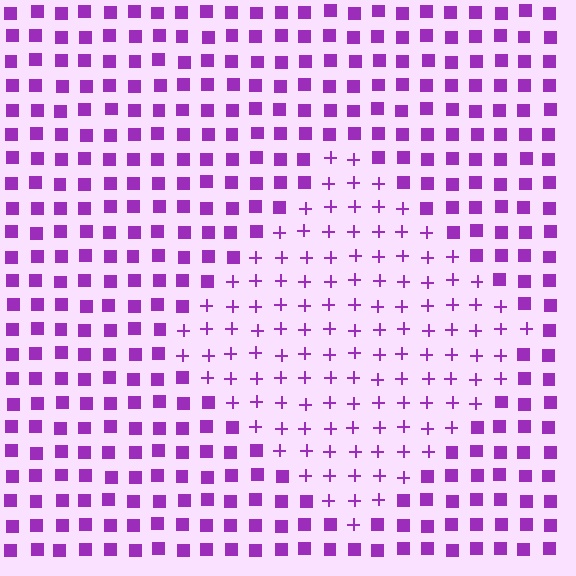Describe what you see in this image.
The image is filled with small purple elements arranged in a uniform grid. A diamond-shaped region contains plus signs, while the surrounding area contains squares. The boundary is defined purely by the change in element shape.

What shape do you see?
I see a diamond.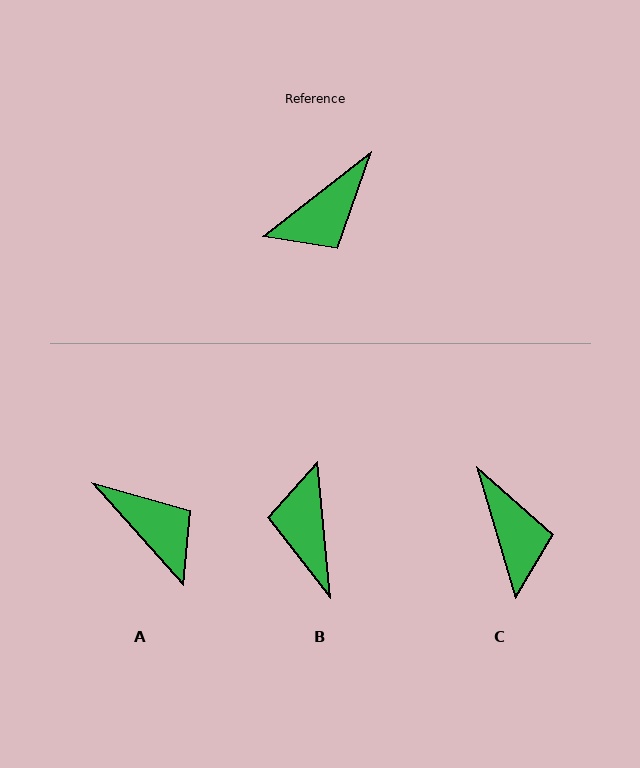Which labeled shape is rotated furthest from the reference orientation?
B, about 123 degrees away.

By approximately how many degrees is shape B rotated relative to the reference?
Approximately 123 degrees clockwise.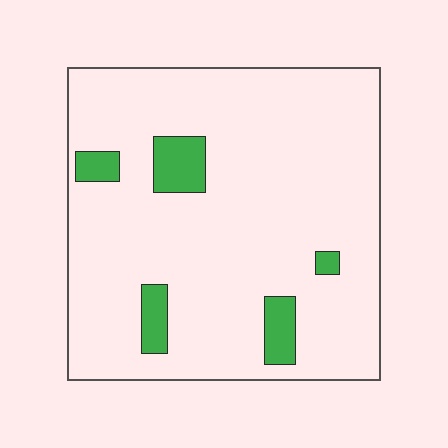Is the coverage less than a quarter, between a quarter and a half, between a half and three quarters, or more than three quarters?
Less than a quarter.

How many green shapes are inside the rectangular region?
5.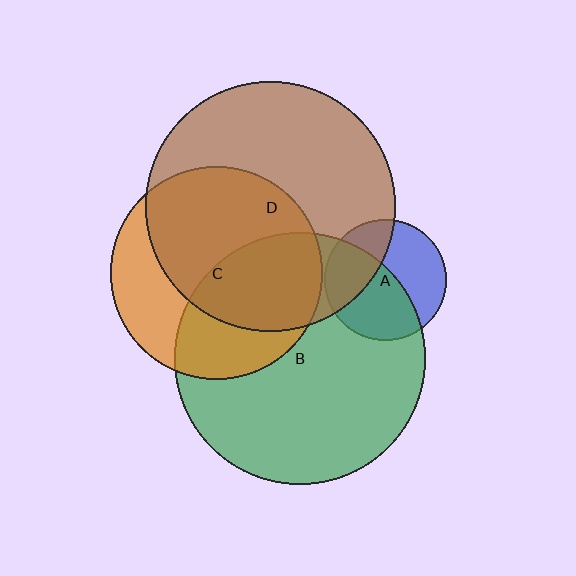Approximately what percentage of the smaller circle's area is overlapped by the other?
Approximately 25%.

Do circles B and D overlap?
Yes.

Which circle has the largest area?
Circle B (green).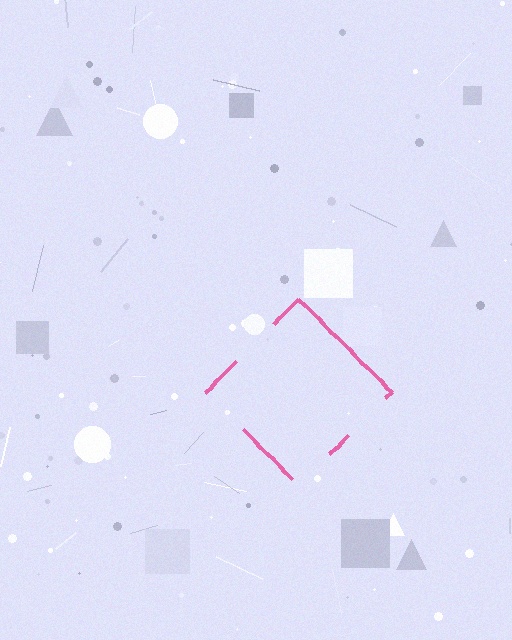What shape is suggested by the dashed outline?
The dashed outline suggests a diamond.